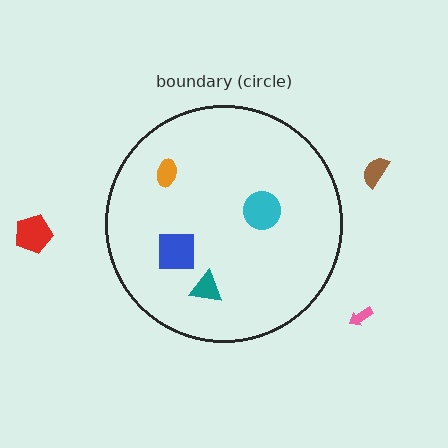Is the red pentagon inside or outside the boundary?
Outside.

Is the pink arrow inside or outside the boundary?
Outside.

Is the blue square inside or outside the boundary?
Inside.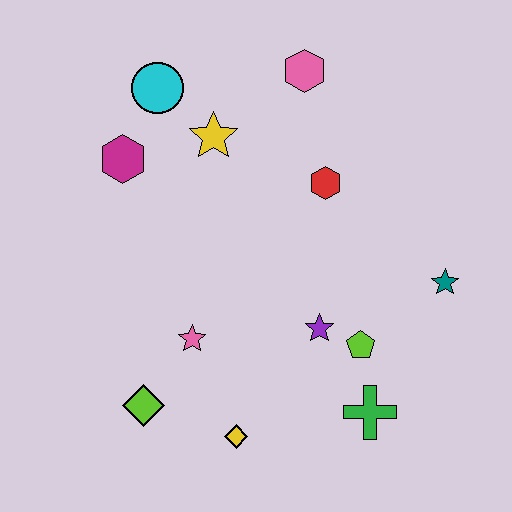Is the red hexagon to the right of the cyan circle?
Yes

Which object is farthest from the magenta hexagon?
The green cross is farthest from the magenta hexagon.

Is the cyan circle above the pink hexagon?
No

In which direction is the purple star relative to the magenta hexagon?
The purple star is to the right of the magenta hexagon.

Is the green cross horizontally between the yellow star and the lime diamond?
No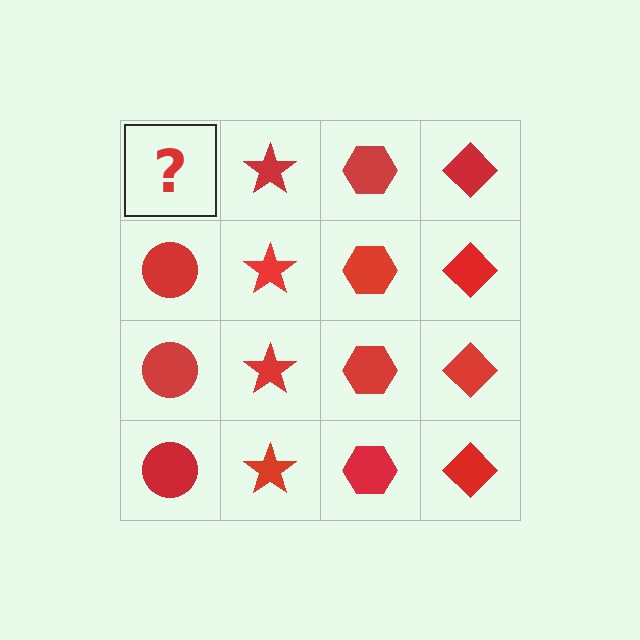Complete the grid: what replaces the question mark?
The question mark should be replaced with a red circle.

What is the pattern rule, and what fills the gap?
The rule is that each column has a consistent shape. The gap should be filled with a red circle.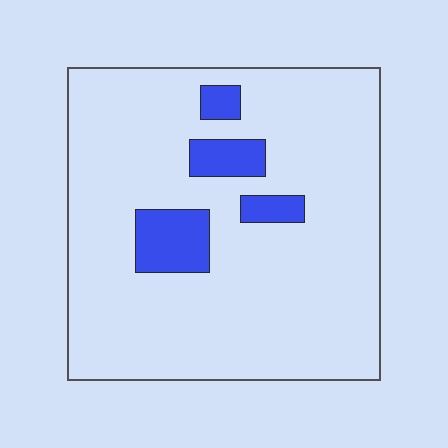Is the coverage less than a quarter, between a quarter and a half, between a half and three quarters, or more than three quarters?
Less than a quarter.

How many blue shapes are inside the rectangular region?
4.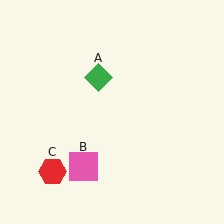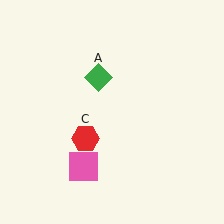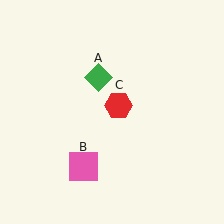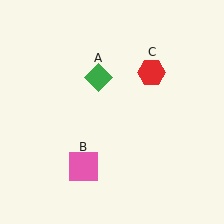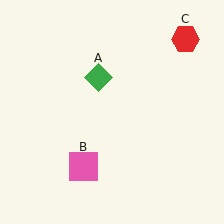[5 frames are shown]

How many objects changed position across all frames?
1 object changed position: red hexagon (object C).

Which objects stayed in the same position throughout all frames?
Green diamond (object A) and pink square (object B) remained stationary.